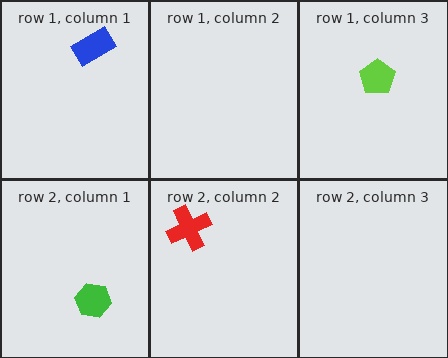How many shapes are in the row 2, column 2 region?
1.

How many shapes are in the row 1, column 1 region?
1.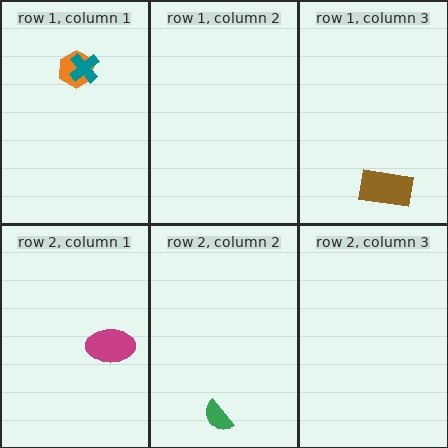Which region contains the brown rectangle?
The row 1, column 3 region.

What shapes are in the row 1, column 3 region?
The brown rectangle.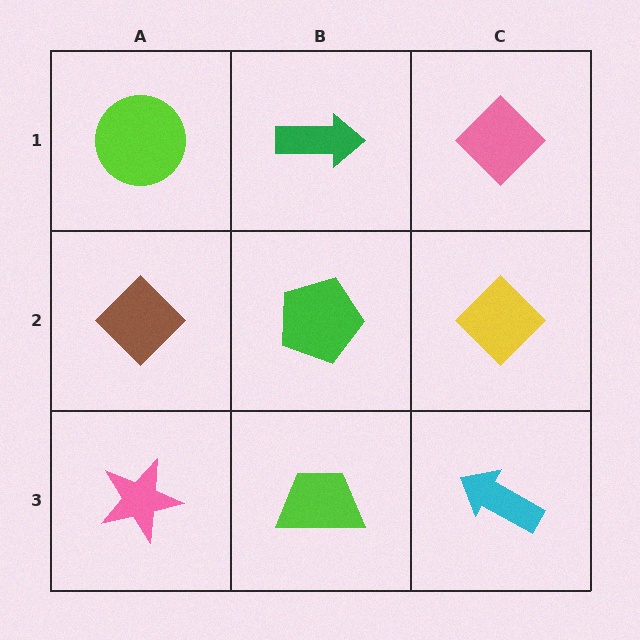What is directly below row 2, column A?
A pink star.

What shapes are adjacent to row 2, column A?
A lime circle (row 1, column A), a pink star (row 3, column A), a green pentagon (row 2, column B).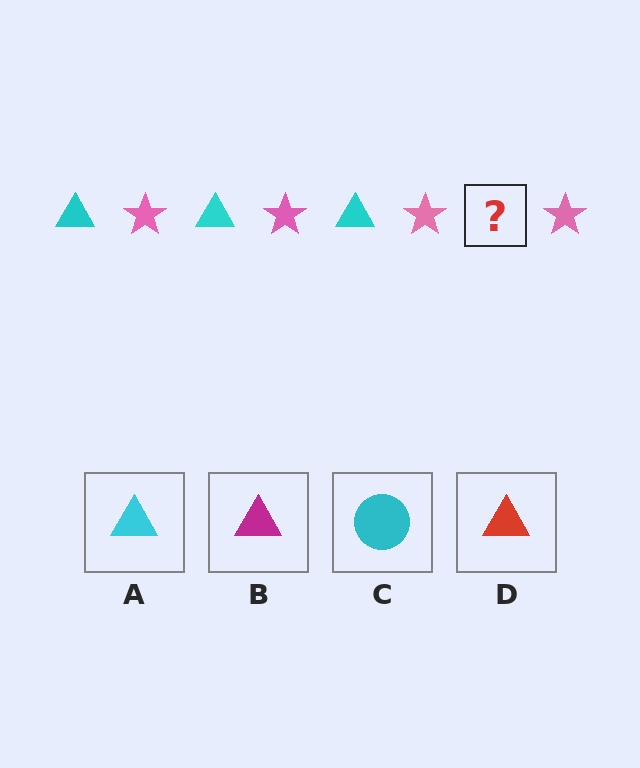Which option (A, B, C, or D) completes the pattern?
A.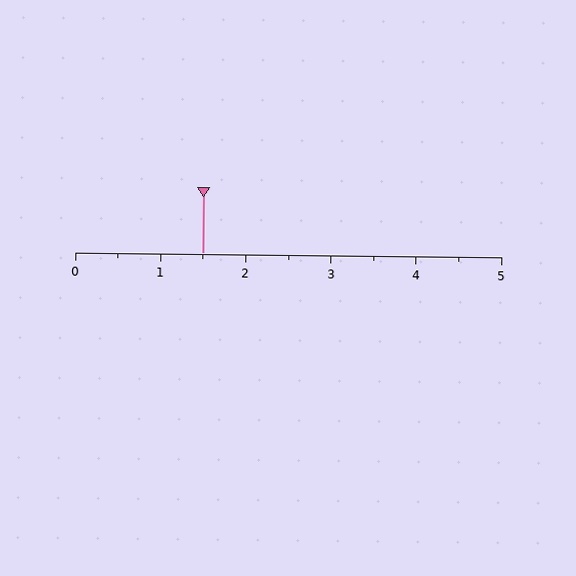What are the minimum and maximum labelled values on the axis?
The axis runs from 0 to 5.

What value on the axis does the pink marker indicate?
The marker indicates approximately 1.5.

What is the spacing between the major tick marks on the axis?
The major ticks are spaced 1 apart.